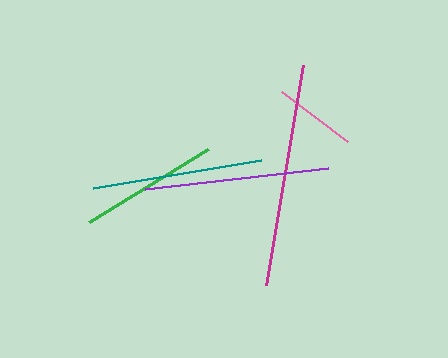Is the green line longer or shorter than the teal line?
The teal line is longer than the green line.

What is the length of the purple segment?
The purple segment is approximately 184 pixels long.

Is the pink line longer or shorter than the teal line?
The teal line is longer than the pink line.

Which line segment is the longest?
The magenta line is the longest at approximately 223 pixels.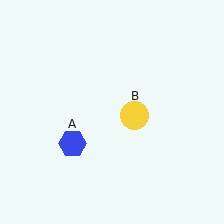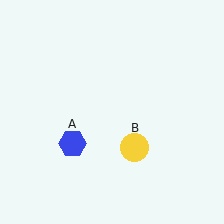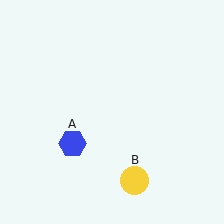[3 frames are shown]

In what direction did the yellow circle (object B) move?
The yellow circle (object B) moved down.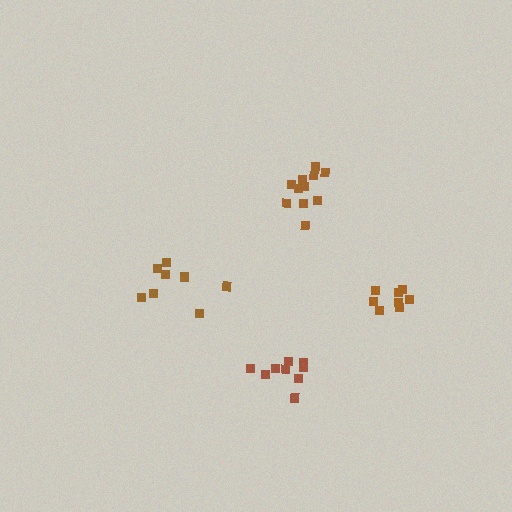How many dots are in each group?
Group 1: 12 dots, Group 2: 9 dots, Group 3: 8 dots, Group 4: 8 dots (37 total).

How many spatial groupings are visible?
There are 4 spatial groupings.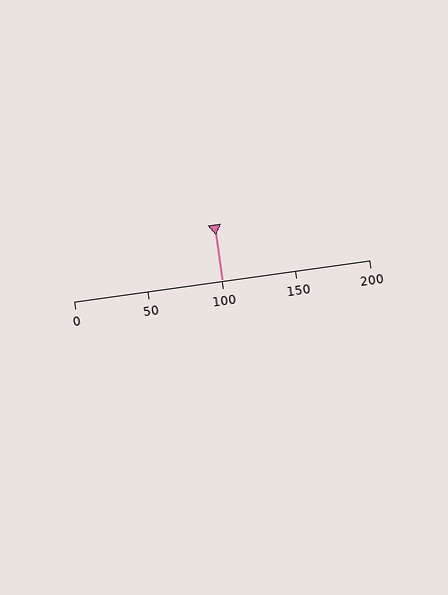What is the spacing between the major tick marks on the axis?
The major ticks are spaced 50 apart.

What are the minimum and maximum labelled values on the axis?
The axis runs from 0 to 200.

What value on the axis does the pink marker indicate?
The marker indicates approximately 100.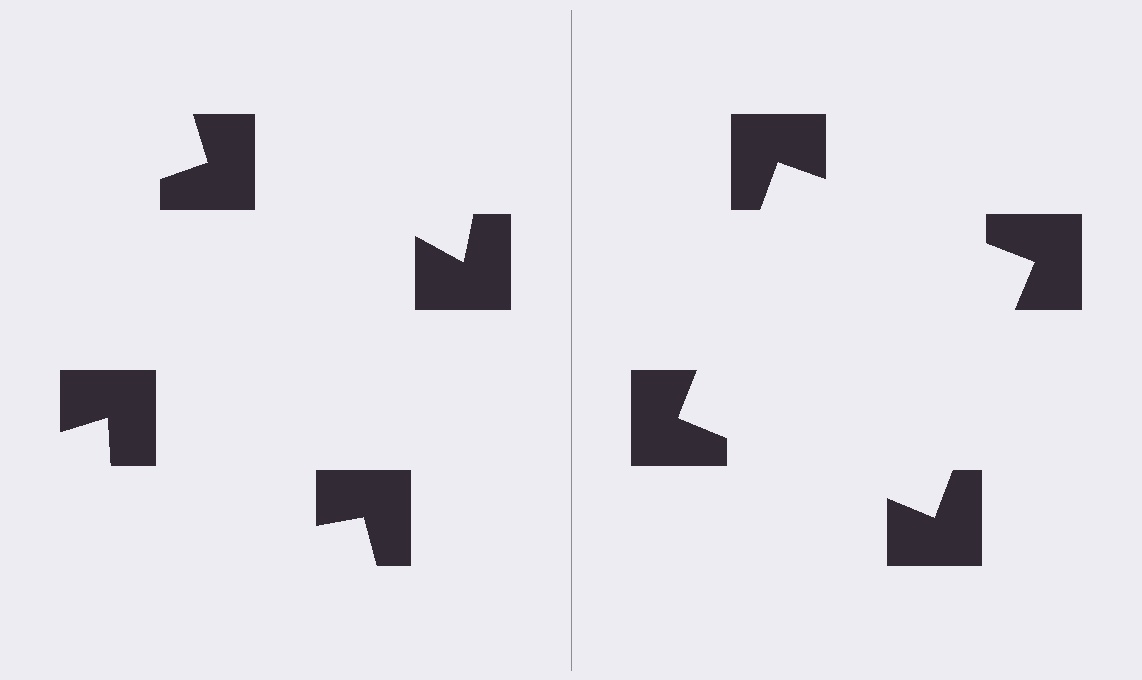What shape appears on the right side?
An illusory square.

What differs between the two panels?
The notched squares are positioned identically on both sides; only the wedge orientations differ. On the right they align to a square; on the left they are misaligned.